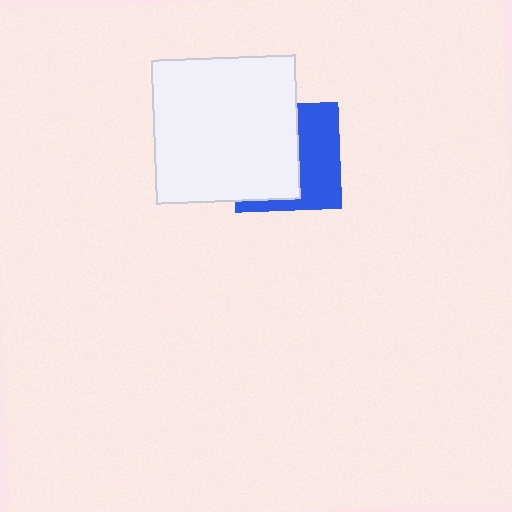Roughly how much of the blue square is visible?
A small part of it is visible (roughly 44%).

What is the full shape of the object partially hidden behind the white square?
The partially hidden object is a blue square.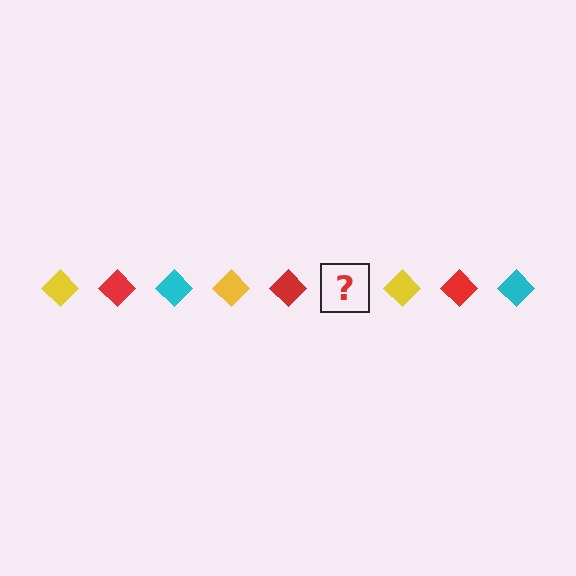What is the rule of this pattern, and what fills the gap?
The rule is that the pattern cycles through yellow, red, cyan diamonds. The gap should be filled with a cyan diamond.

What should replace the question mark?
The question mark should be replaced with a cyan diamond.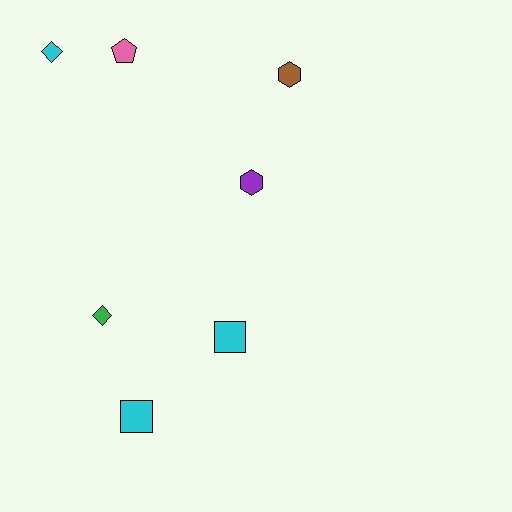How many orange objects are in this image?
There are no orange objects.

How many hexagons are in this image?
There are 2 hexagons.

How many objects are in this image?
There are 7 objects.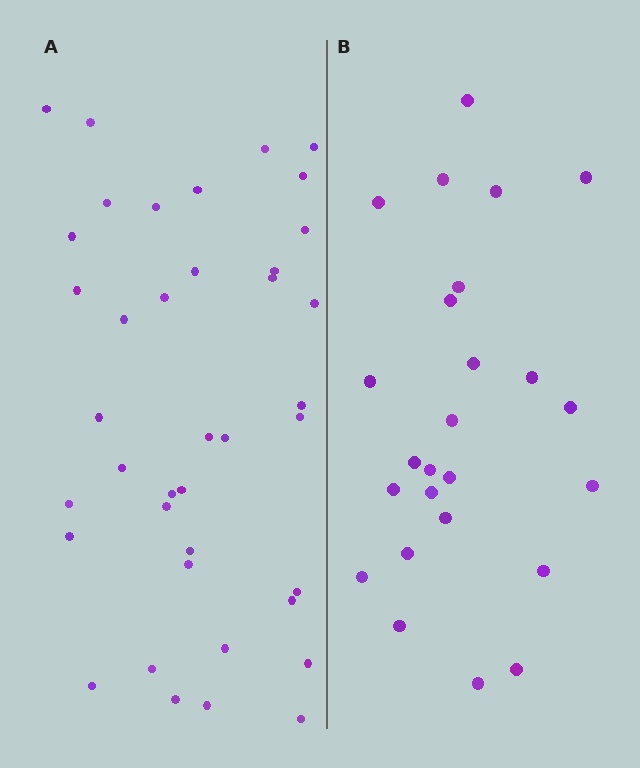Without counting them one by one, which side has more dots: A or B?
Region A (the left region) has more dots.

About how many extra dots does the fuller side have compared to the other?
Region A has approximately 15 more dots than region B.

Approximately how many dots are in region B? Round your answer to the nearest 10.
About 20 dots. (The exact count is 25, which rounds to 20.)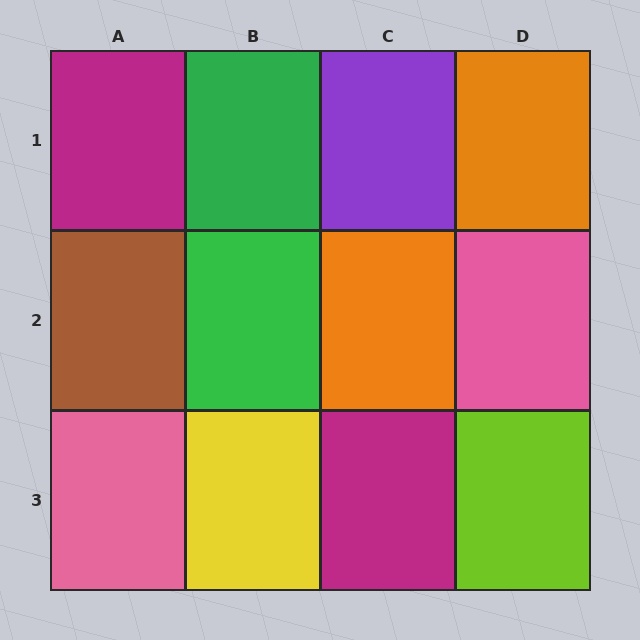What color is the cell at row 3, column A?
Pink.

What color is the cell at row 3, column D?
Lime.